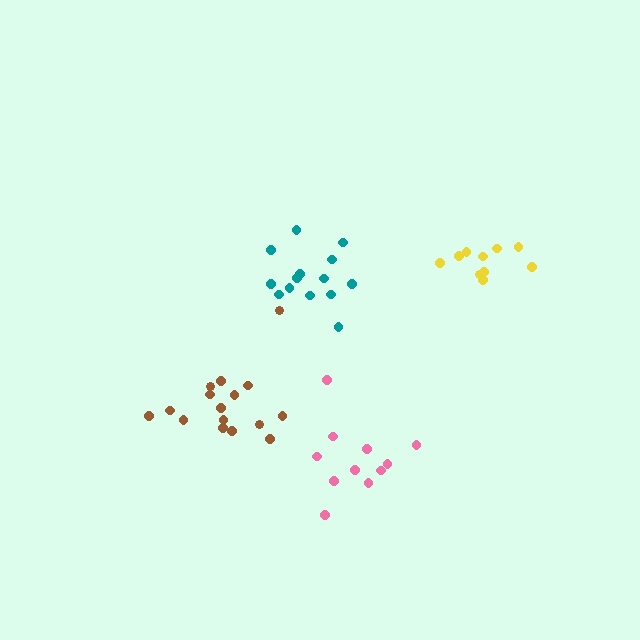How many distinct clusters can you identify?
There are 4 distinct clusters.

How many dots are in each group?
Group 1: 10 dots, Group 2: 14 dots, Group 3: 16 dots, Group 4: 11 dots (51 total).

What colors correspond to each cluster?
The clusters are colored: yellow, teal, brown, pink.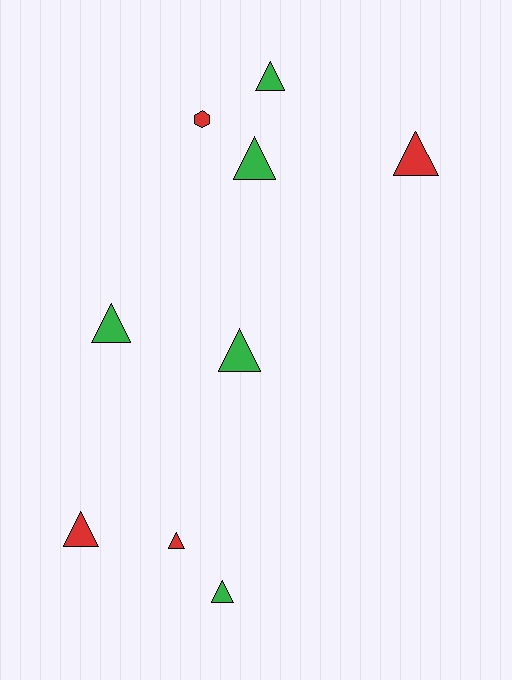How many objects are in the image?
There are 9 objects.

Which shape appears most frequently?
Triangle, with 8 objects.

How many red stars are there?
There are no red stars.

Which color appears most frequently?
Green, with 5 objects.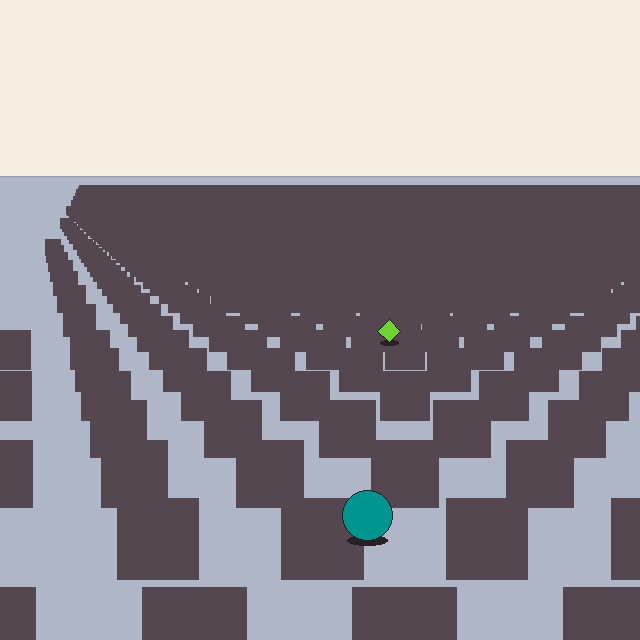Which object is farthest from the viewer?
The lime diamond is farthest from the viewer. It appears smaller and the ground texture around it is denser.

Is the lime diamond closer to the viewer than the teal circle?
No. The teal circle is closer — you can tell from the texture gradient: the ground texture is coarser near it.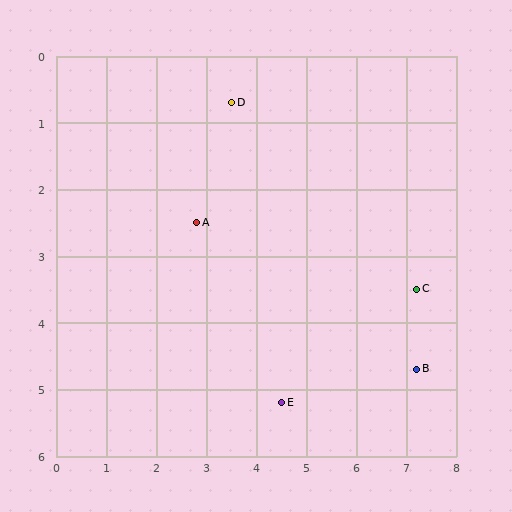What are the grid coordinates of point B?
Point B is at approximately (7.2, 4.7).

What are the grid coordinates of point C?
Point C is at approximately (7.2, 3.5).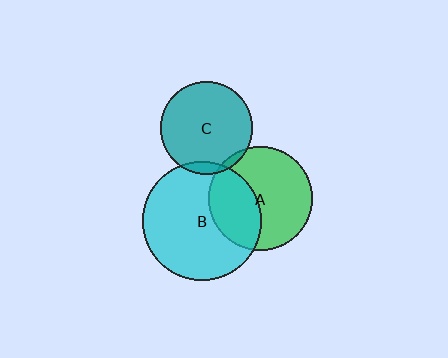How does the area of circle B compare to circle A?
Approximately 1.3 times.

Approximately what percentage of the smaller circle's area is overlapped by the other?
Approximately 35%.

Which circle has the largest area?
Circle B (cyan).